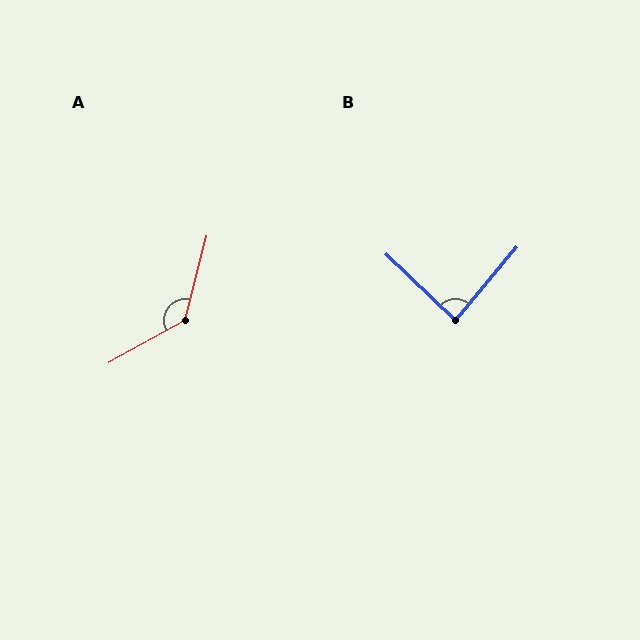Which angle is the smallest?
B, at approximately 86 degrees.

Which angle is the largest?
A, at approximately 134 degrees.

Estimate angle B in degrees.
Approximately 86 degrees.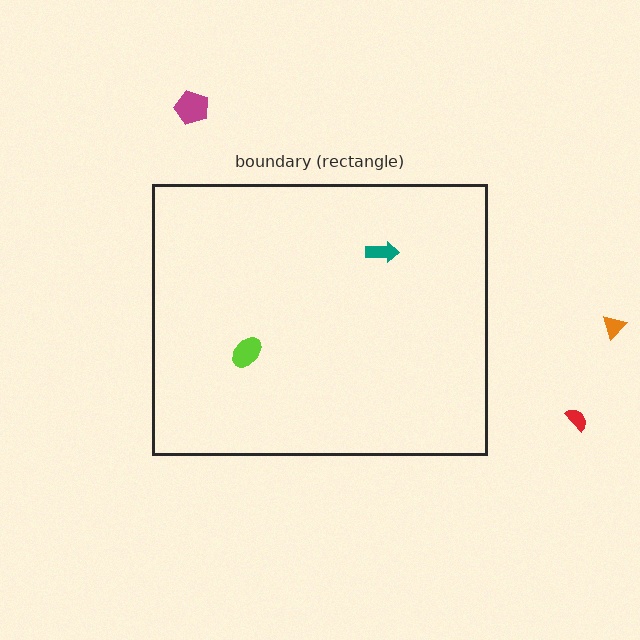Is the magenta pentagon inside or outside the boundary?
Outside.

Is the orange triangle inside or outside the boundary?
Outside.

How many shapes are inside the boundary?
2 inside, 3 outside.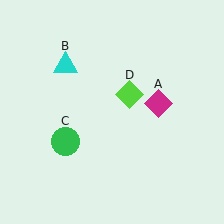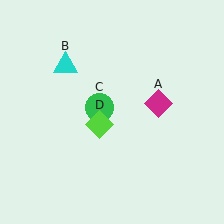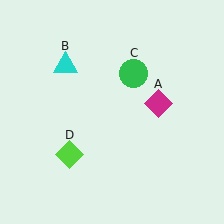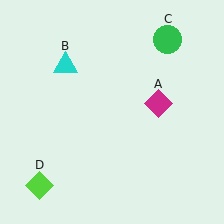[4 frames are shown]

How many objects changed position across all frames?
2 objects changed position: green circle (object C), lime diamond (object D).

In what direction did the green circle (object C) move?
The green circle (object C) moved up and to the right.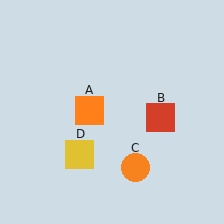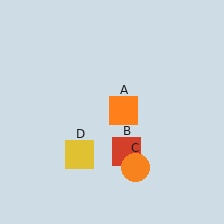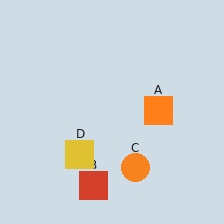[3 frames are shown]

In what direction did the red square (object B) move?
The red square (object B) moved down and to the left.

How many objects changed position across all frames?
2 objects changed position: orange square (object A), red square (object B).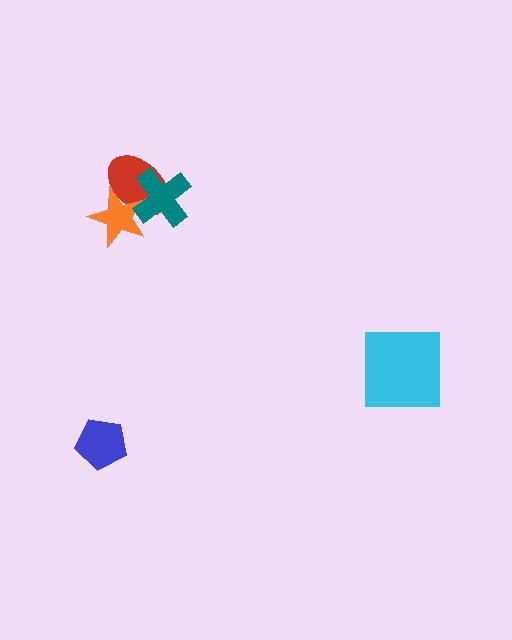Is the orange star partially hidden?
Yes, it is partially covered by another shape.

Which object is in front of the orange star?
The teal cross is in front of the orange star.